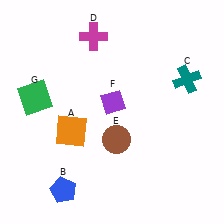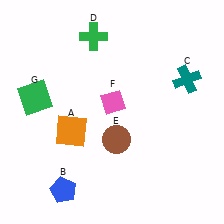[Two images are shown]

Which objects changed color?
D changed from magenta to green. F changed from purple to pink.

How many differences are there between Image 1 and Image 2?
There are 2 differences between the two images.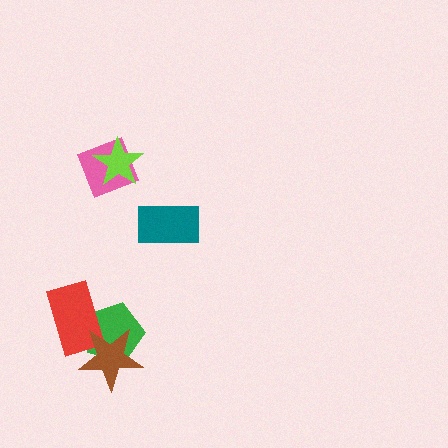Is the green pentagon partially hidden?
Yes, it is partially covered by another shape.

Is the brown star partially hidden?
No, no other shape covers it.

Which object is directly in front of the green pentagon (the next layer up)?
The red rectangle is directly in front of the green pentagon.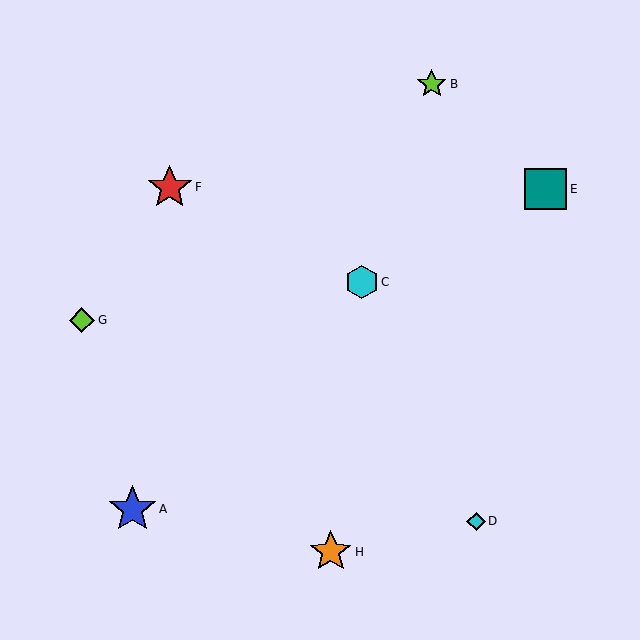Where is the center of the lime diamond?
The center of the lime diamond is at (82, 320).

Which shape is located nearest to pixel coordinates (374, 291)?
The cyan hexagon (labeled C) at (362, 282) is nearest to that location.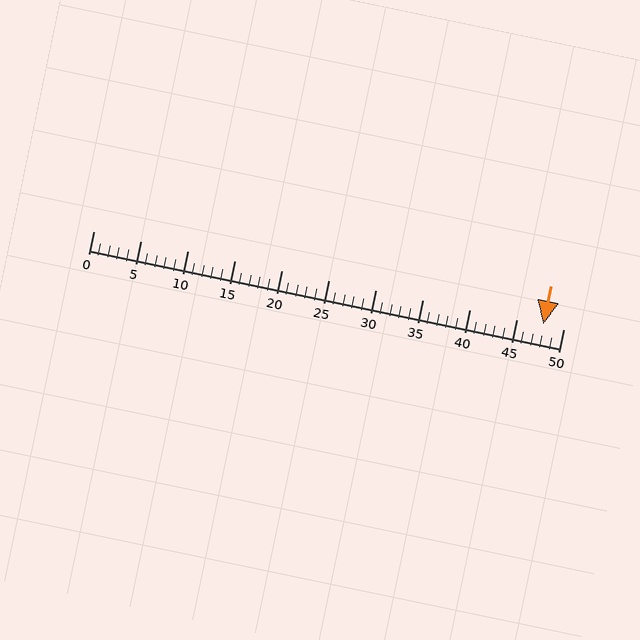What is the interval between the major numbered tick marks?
The major tick marks are spaced 5 units apart.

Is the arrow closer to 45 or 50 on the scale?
The arrow is closer to 50.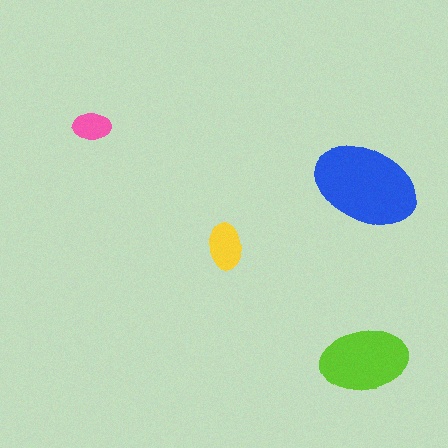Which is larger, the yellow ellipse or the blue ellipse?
The blue one.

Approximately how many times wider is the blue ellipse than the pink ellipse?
About 2.5 times wider.